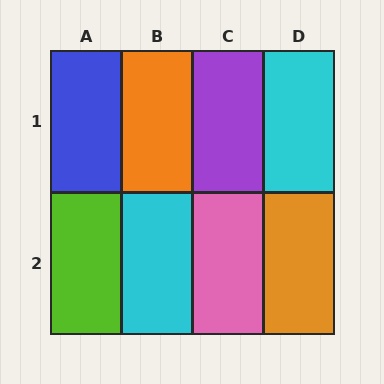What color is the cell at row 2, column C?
Pink.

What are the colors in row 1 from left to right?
Blue, orange, purple, cyan.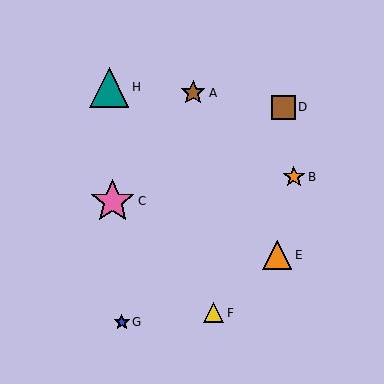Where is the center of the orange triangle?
The center of the orange triangle is at (277, 255).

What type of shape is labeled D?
Shape D is a brown square.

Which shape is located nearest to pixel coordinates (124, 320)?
The blue star (labeled G) at (122, 322) is nearest to that location.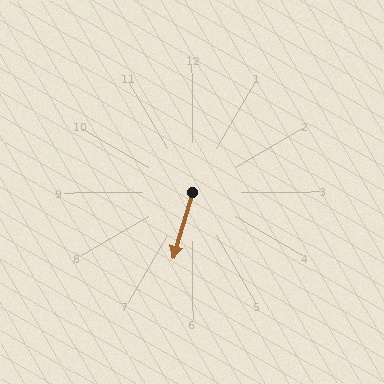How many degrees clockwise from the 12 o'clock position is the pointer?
Approximately 196 degrees.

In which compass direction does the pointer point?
South.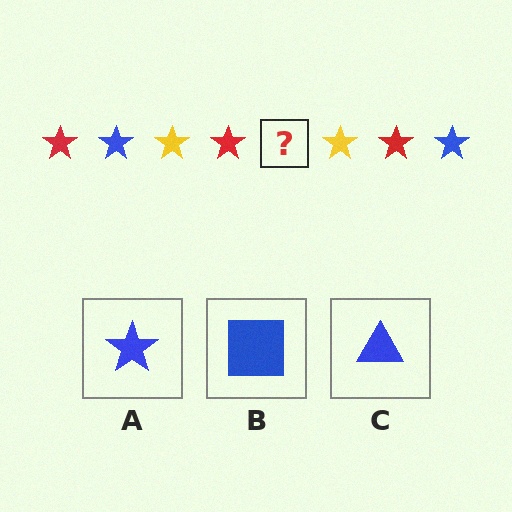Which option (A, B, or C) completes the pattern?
A.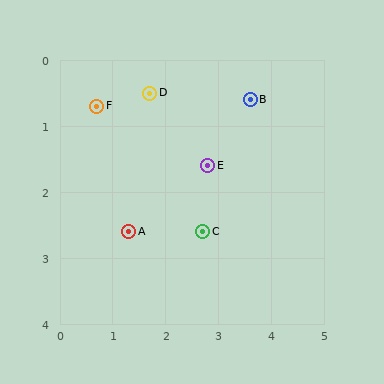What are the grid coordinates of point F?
Point F is at approximately (0.7, 0.7).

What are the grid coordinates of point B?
Point B is at approximately (3.6, 0.6).